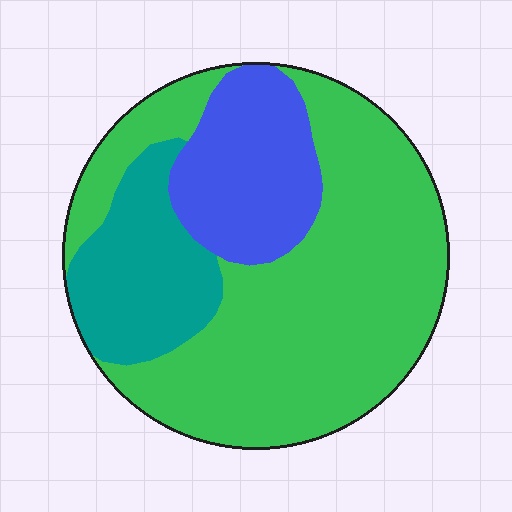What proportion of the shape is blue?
Blue covers roughly 20% of the shape.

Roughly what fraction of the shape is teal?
Teal takes up about one fifth (1/5) of the shape.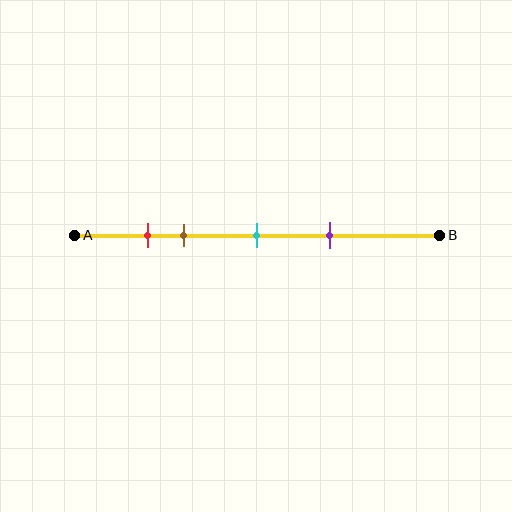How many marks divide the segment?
There are 4 marks dividing the segment.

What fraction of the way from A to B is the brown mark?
The brown mark is approximately 30% (0.3) of the way from A to B.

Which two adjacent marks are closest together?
The red and brown marks are the closest adjacent pair.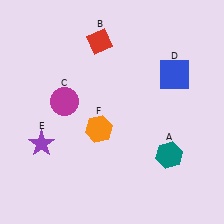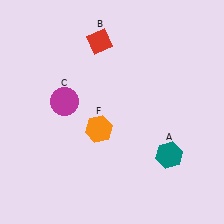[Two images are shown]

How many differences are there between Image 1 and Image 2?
There are 2 differences between the two images.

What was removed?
The purple star (E), the blue square (D) were removed in Image 2.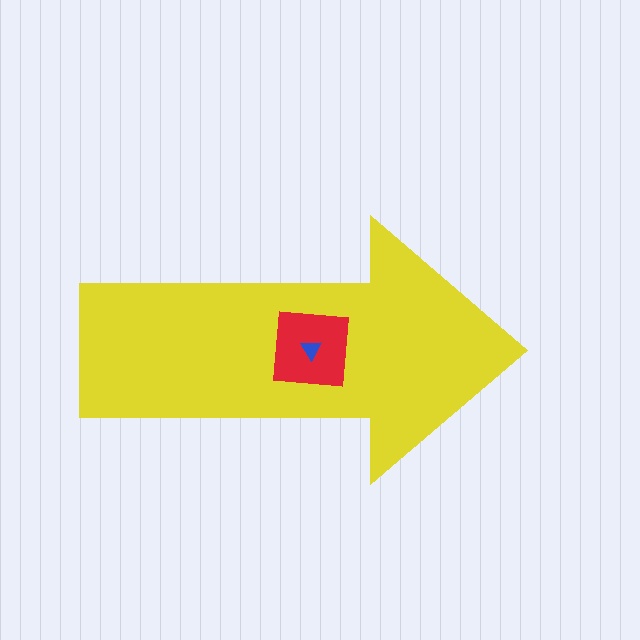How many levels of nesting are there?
3.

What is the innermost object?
The blue triangle.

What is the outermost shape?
The yellow arrow.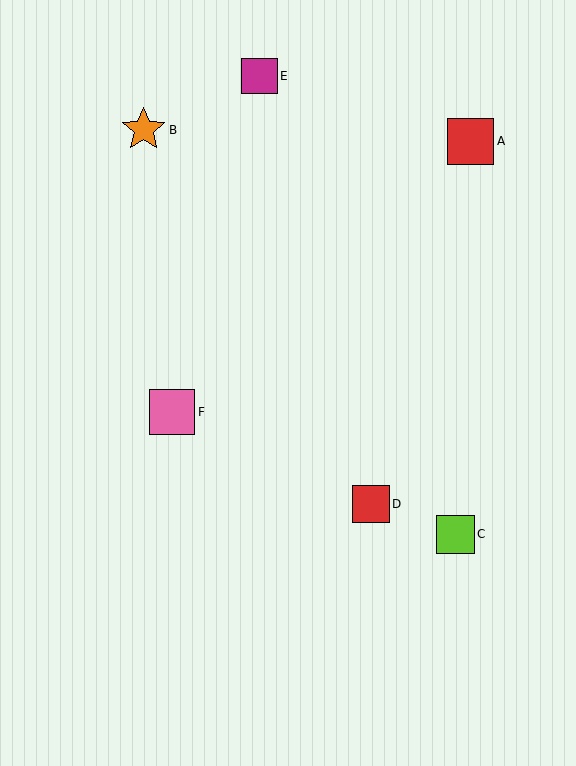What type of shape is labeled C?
Shape C is a lime square.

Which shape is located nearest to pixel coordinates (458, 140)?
The red square (labeled A) at (471, 141) is nearest to that location.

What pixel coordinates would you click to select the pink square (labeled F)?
Click at (172, 412) to select the pink square F.